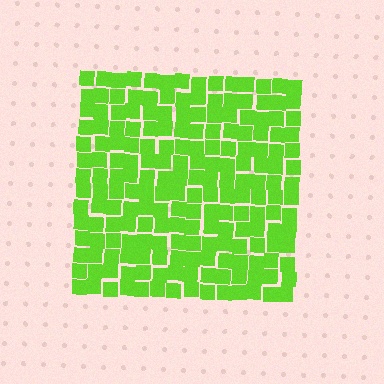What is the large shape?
The large shape is a square.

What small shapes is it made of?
It is made of small squares.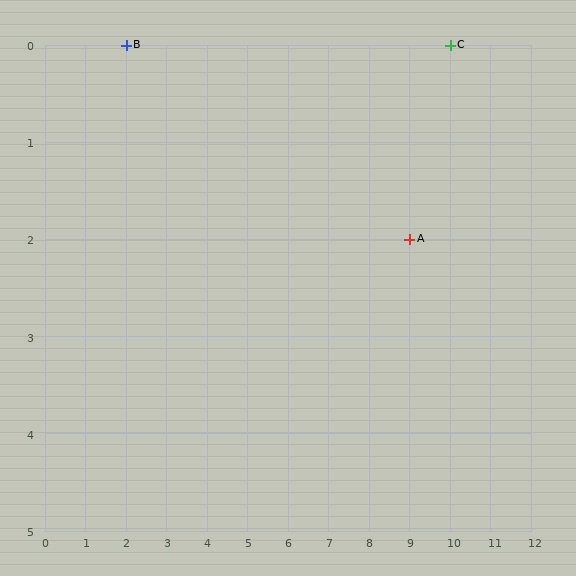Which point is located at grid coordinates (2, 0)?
Point B is at (2, 0).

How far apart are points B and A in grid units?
Points B and A are 7 columns and 2 rows apart (about 7.3 grid units diagonally).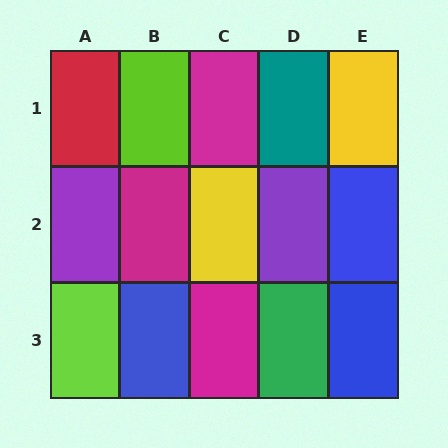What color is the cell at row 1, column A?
Red.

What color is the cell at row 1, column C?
Magenta.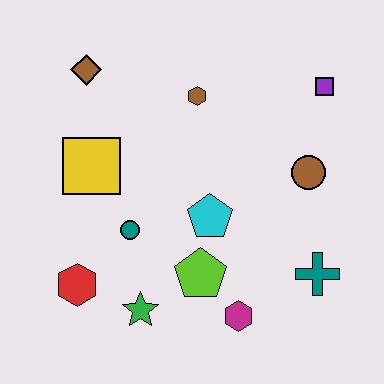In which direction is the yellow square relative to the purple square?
The yellow square is to the left of the purple square.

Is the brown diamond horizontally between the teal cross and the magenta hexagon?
No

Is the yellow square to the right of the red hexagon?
Yes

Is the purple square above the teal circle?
Yes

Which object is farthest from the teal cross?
The brown diamond is farthest from the teal cross.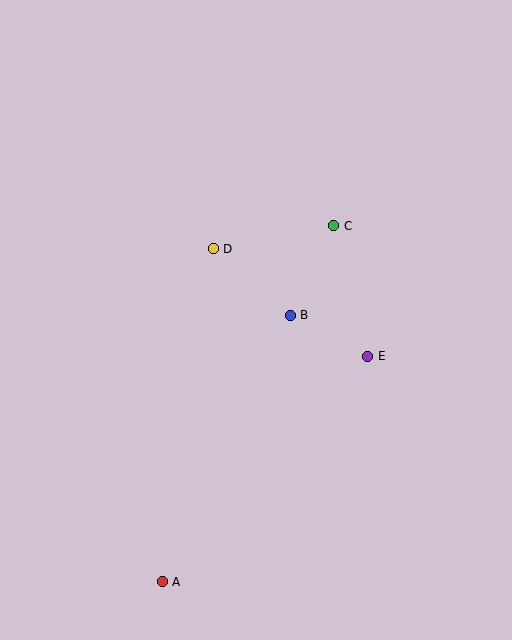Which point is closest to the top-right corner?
Point C is closest to the top-right corner.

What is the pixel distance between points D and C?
The distance between D and C is 123 pixels.